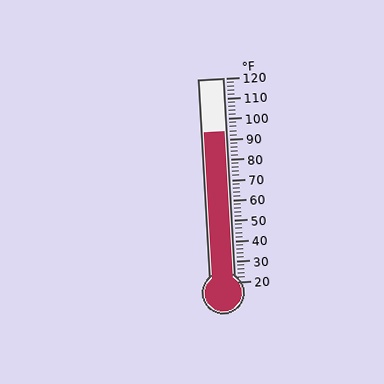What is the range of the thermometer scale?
The thermometer scale ranges from 20°F to 120°F.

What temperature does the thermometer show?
The thermometer shows approximately 94°F.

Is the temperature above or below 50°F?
The temperature is above 50°F.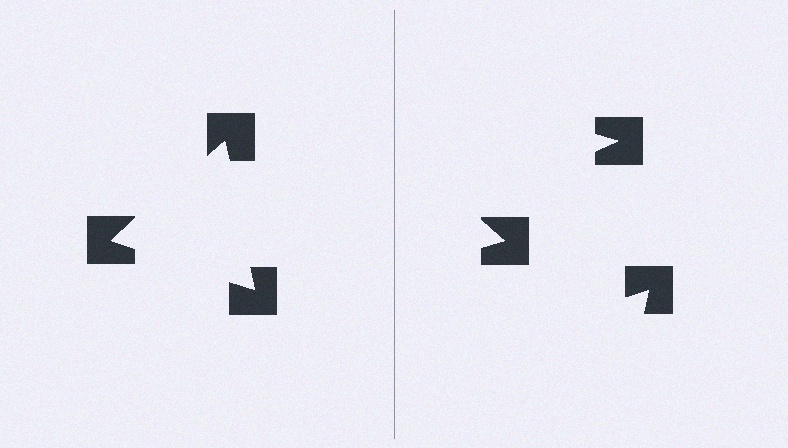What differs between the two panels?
The notched squares are positioned identically on both sides; only the wedge orientations differ. On the left they align to a triangle; on the right they are misaligned.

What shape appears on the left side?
An illusory triangle.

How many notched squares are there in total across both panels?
6 — 3 on each side.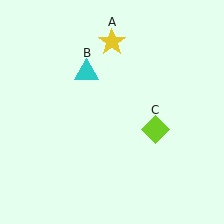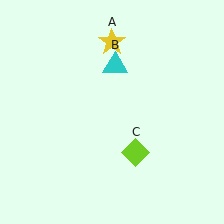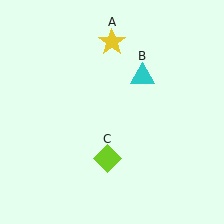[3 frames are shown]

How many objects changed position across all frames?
2 objects changed position: cyan triangle (object B), lime diamond (object C).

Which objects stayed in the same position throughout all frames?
Yellow star (object A) remained stationary.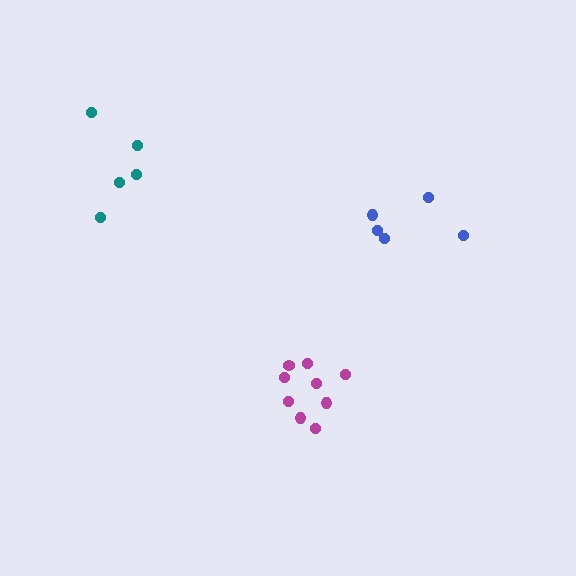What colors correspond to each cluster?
The clusters are colored: teal, blue, magenta.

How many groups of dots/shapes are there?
There are 3 groups.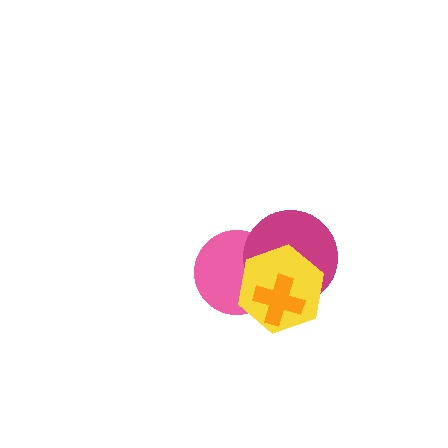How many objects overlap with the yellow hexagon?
3 objects overlap with the yellow hexagon.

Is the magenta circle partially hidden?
Yes, it is partially covered by another shape.